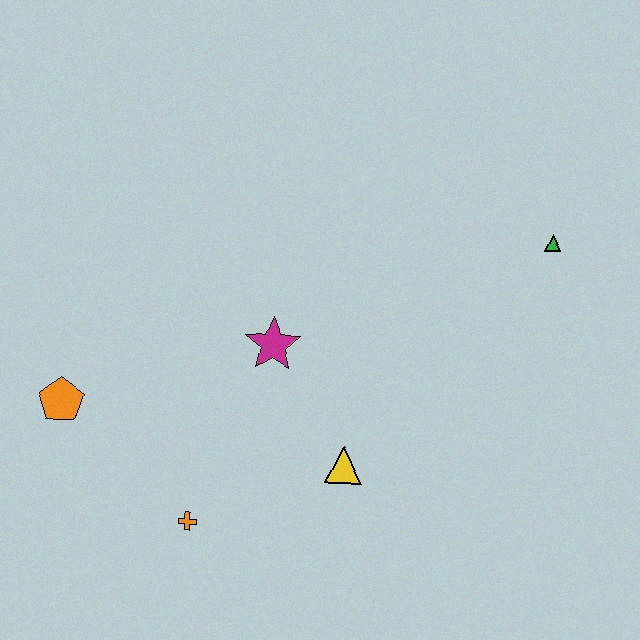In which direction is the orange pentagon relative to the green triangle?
The orange pentagon is to the left of the green triangle.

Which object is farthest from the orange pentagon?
The green triangle is farthest from the orange pentagon.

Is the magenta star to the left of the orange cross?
No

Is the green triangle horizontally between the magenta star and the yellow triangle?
No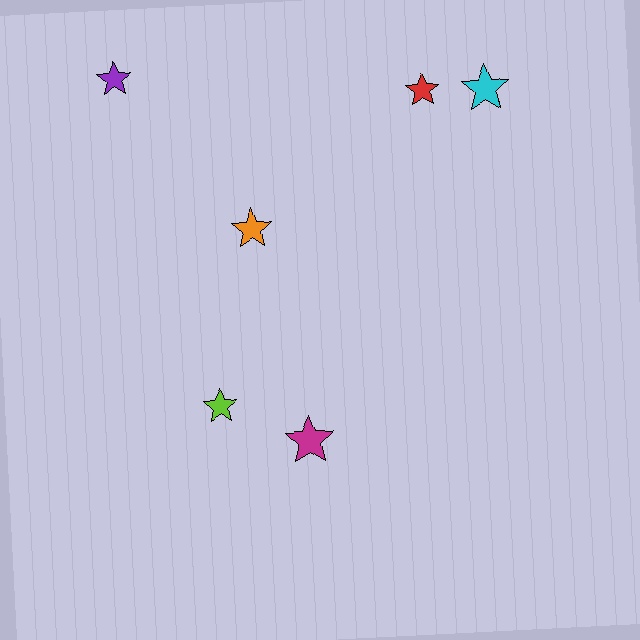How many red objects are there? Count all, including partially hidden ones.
There is 1 red object.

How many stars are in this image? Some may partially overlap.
There are 6 stars.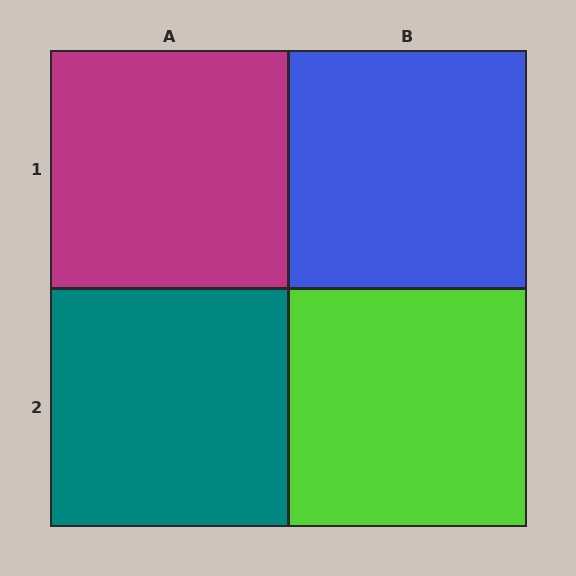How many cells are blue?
1 cell is blue.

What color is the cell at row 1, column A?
Magenta.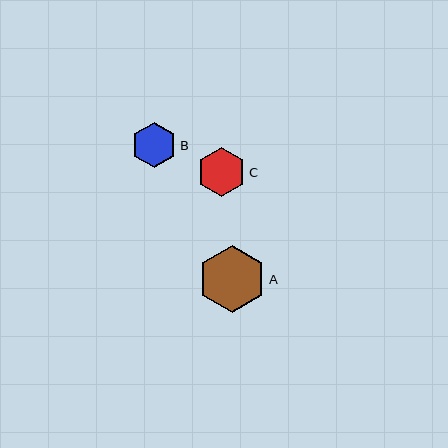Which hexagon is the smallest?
Hexagon B is the smallest with a size of approximately 45 pixels.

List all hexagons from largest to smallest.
From largest to smallest: A, C, B.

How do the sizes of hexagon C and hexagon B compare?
Hexagon C and hexagon B are approximately the same size.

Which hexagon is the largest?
Hexagon A is the largest with a size of approximately 68 pixels.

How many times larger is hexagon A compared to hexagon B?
Hexagon A is approximately 1.5 times the size of hexagon B.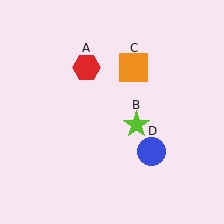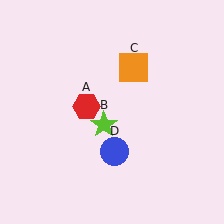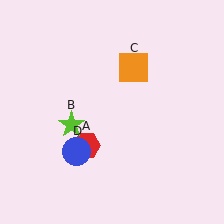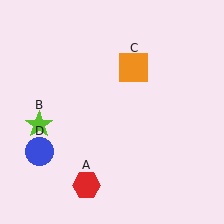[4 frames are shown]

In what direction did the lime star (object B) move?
The lime star (object B) moved left.